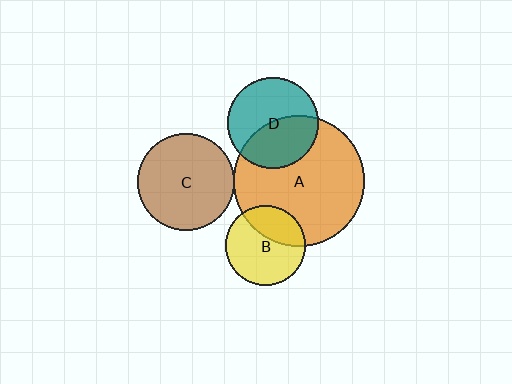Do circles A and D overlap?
Yes.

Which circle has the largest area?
Circle A (orange).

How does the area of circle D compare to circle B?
Approximately 1.3 times.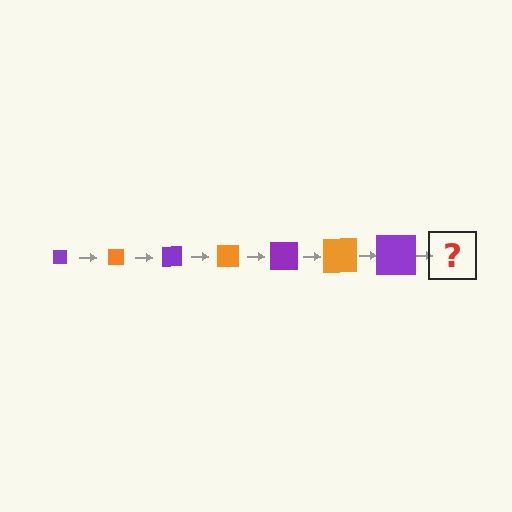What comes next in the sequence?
The next element should be an orange square, larger than the previous one.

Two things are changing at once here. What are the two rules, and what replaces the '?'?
The two rules are that the square grows larger each step and the color cycles through purple and orange. The '?' should be an orange square, larger than the previous one.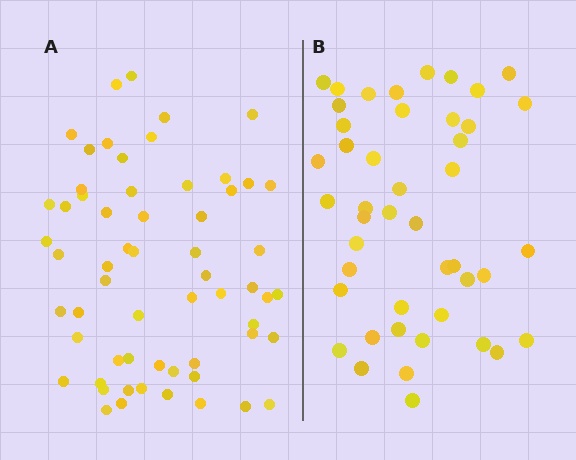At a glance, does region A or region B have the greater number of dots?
Region A (the left region) has more dots.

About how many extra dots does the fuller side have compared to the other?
Region A has approximately 15 more dots than region B.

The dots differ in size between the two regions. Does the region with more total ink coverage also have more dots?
No. Region B has more total ink coverage because its dots are larger, but region A actually contains more individual dots. Total area can be misleading — the number of items is what matters here.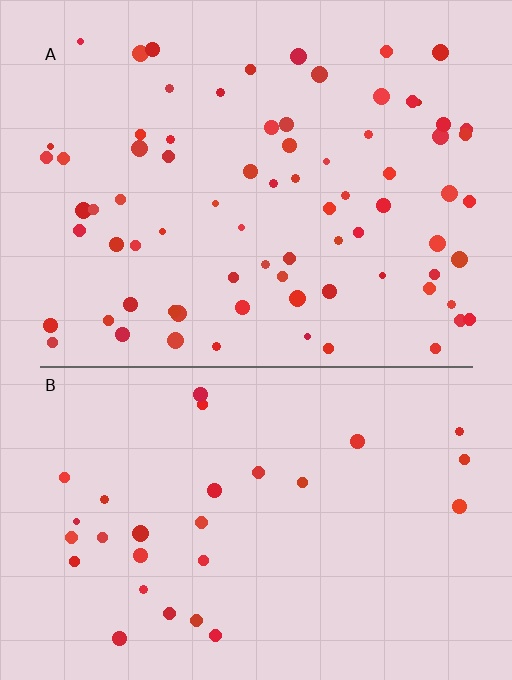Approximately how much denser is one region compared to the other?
Approximately 2.7× — region A over region B.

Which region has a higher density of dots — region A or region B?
A (the top).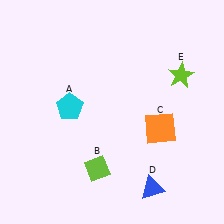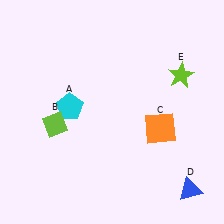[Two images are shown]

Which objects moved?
The objects that moved are: the lime diamond (B), the blue triangle (D).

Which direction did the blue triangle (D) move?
The blue triangle (D) moved right.